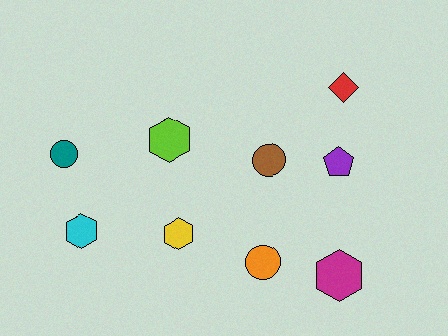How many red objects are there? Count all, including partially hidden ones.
There is 1 red object.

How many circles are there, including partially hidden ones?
There are 3 circles.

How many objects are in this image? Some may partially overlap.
There are 9 objects.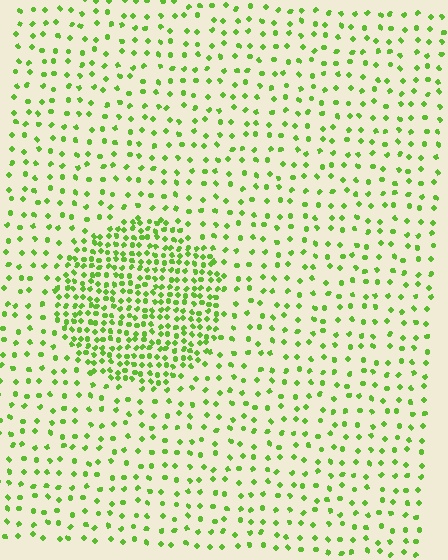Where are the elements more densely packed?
The elements are more densely packed inside the circle boundary.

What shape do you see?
I see a circle.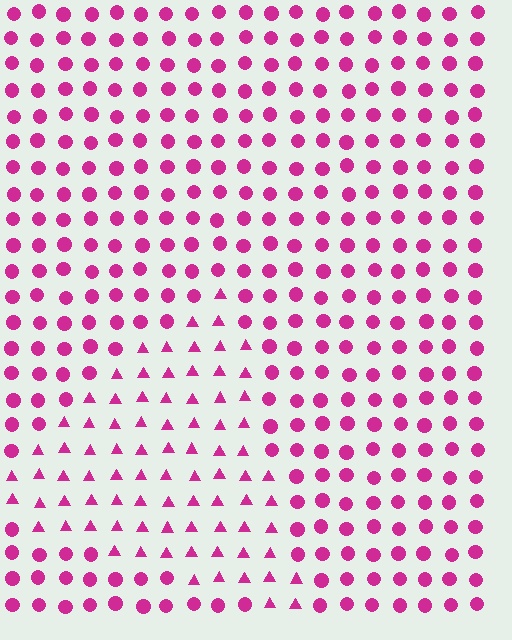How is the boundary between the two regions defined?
The boundary is defined by a change in element shape: triangles inside vs. circles outside. All elements share the same color and spacing.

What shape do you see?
I see a triangle.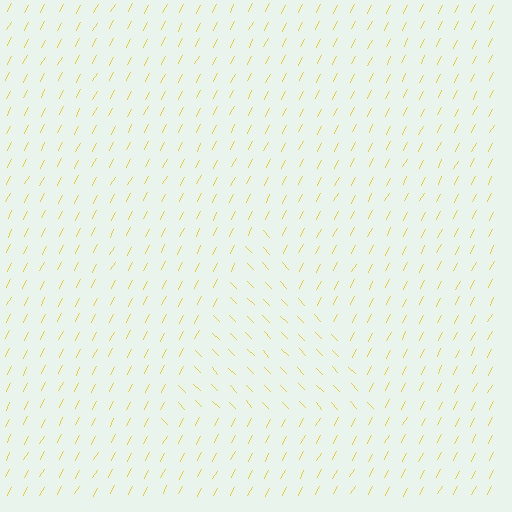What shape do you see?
I see a triangle.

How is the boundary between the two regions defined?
The boundary is defined purely by a change in line orientation (approximately 72 degrees difference). All lines are the same color and thickness.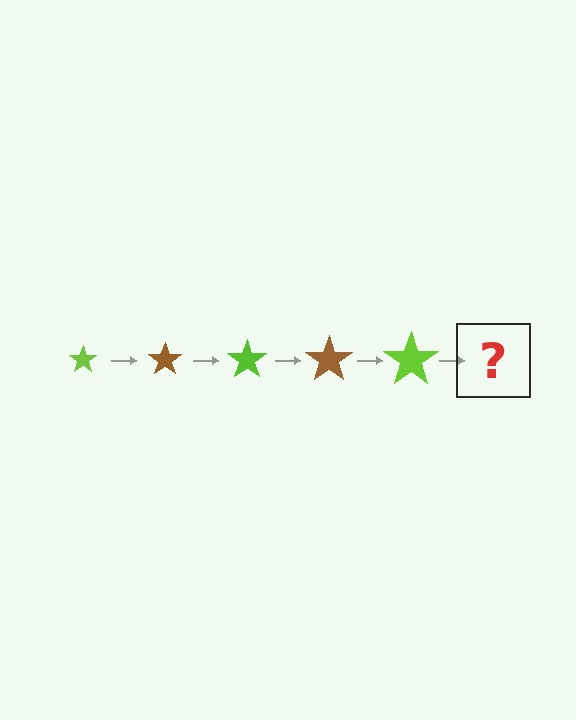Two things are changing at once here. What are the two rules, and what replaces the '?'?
The two rules are that the star grows larger each step and the color cycles through lime and brown. The '?' should be a brown star, larger than the previous one.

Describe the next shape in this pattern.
It should be a brown star, larger than the previous one.